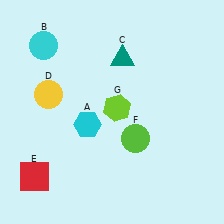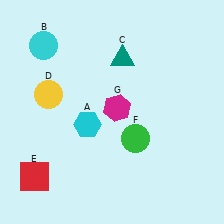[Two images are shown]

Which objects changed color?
F changed from lime to green. G changed from lime to magenta.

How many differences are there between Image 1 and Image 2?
There are 2 differences between the two images.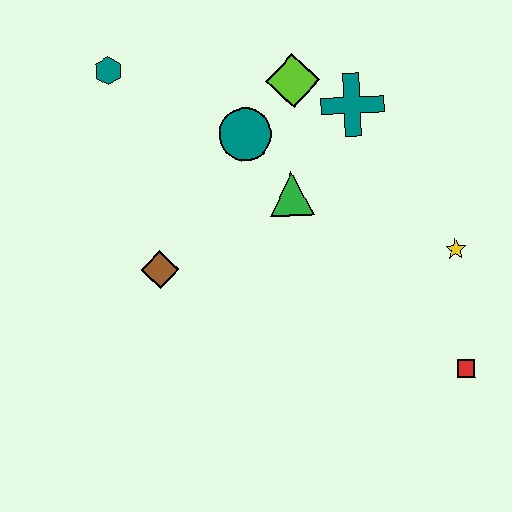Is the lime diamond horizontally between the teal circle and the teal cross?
Yes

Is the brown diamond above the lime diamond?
No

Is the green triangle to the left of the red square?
Yes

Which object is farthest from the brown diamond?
The red square is farthest from the brown diamond.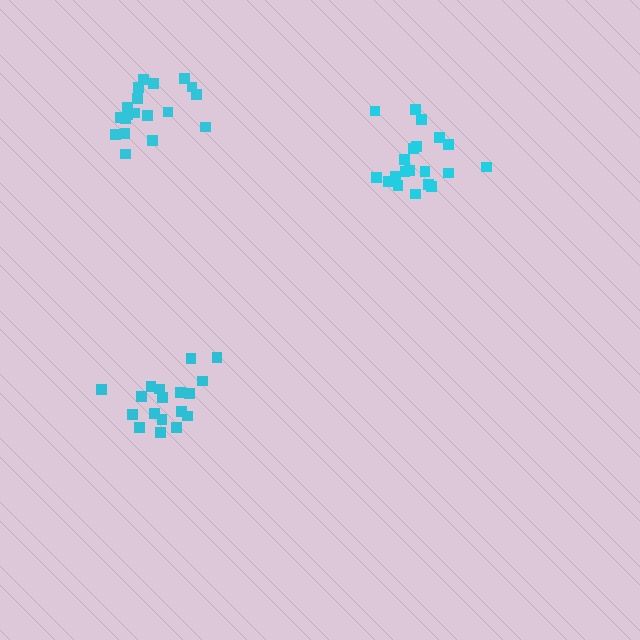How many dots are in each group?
Group 1: 18 dots, Group 2: 20 dots, Group 3: 19 dots (57 total).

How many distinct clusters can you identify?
There are 3 distinct clusters.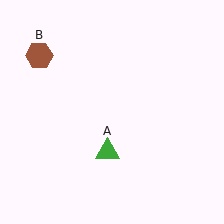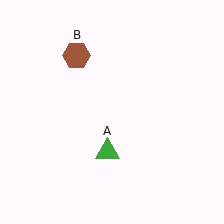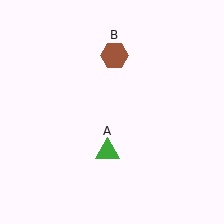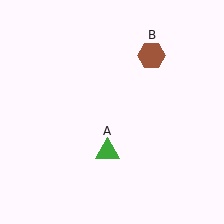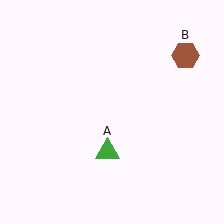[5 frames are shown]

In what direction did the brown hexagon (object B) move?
The brown hexagon (object B) moved right.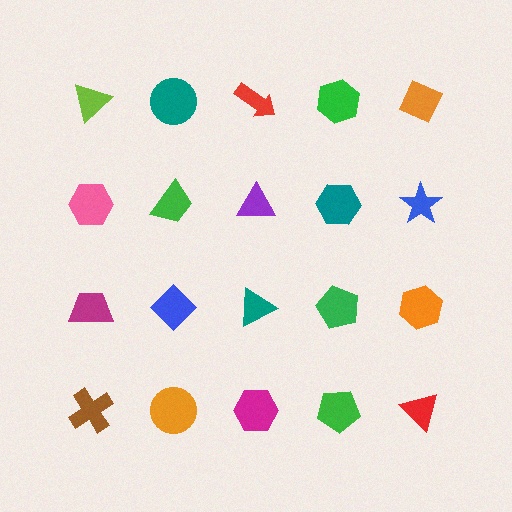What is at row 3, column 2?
A blue diamond.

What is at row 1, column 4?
A green hexagon.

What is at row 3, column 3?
A teal triangle.